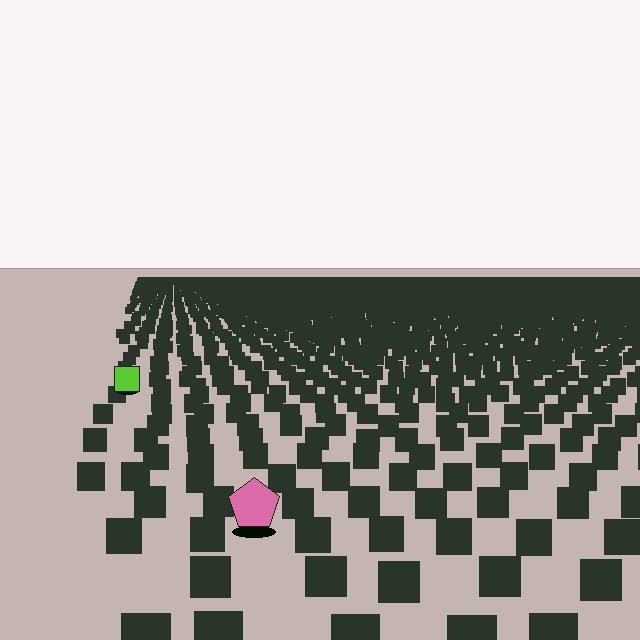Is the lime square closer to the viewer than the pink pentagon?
No. The pink pentagon is closer — you can tell from the texture gradient: the ground texture is coarser near it.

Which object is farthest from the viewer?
The lime square is farthest from the viewer. It appears smaller and the ground texture around it is denser.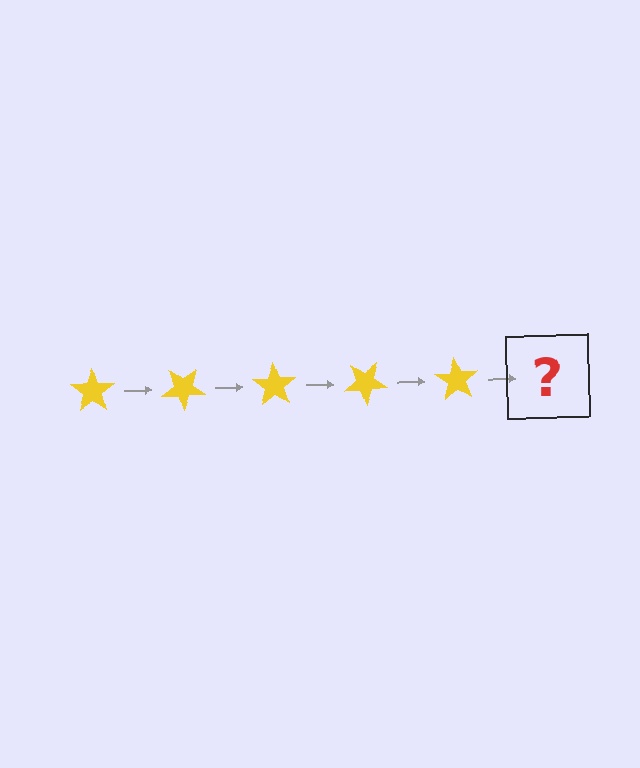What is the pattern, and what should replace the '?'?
The pattern is that the star rotates 35 degrees each step. The '?' should be a yellow star rotated 175 degrees.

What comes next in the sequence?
The next element should be a yellow star rotated 175 degrees.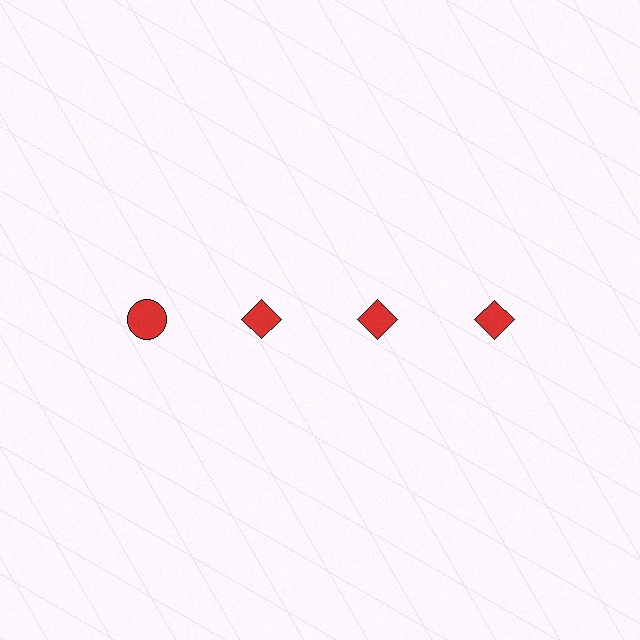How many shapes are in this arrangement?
There are 4 shapes arranged in a grid pattern.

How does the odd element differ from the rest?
It has a different shape: circle instead of diamond.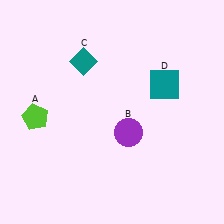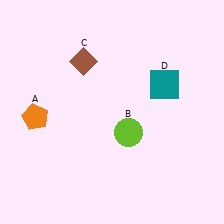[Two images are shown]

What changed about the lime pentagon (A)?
In Image 1, A is lime. In Image 2, it changed to orange.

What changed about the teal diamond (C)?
In Image 1, C is teal. In Image 2, it changed to brown.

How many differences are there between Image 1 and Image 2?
There are 3 differences between the two images.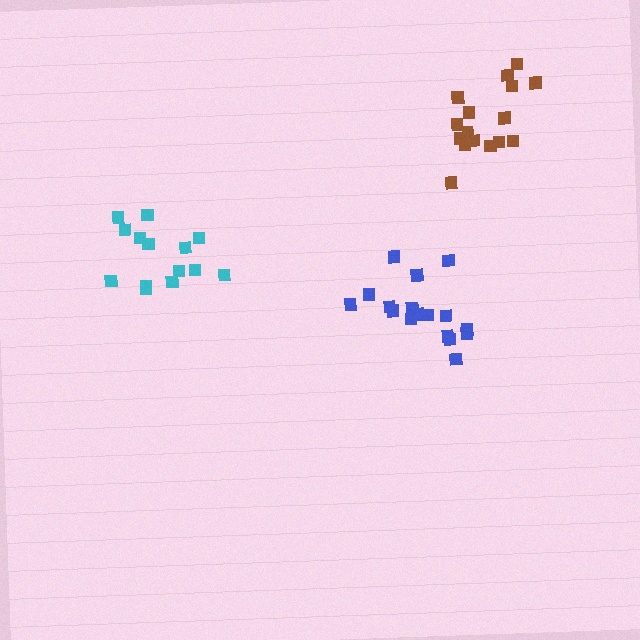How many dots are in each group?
Group 1: 14 dots, Group 2: 18 dots, Group 3: 16 dots (48 total).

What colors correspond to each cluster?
The clusters are colored: cyan, blue, brown.